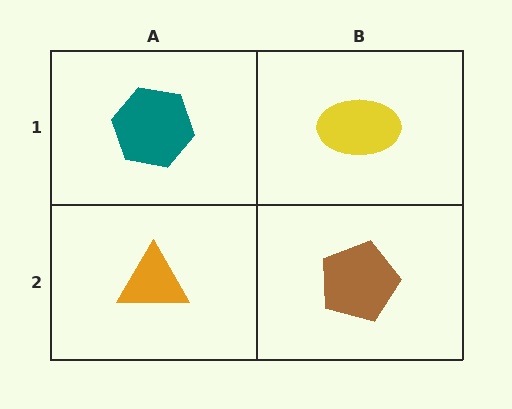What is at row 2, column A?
An orange triangle.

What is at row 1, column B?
A yellow ellipse.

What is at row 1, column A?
A teal hexagon.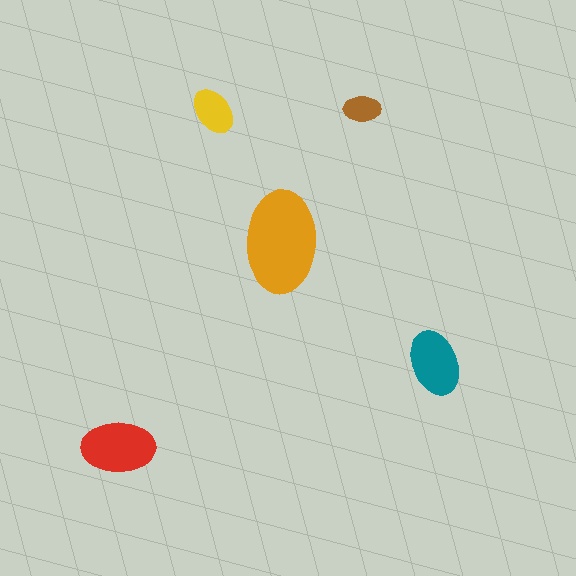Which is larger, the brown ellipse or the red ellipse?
The red one.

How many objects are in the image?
There are 5 objects in the image.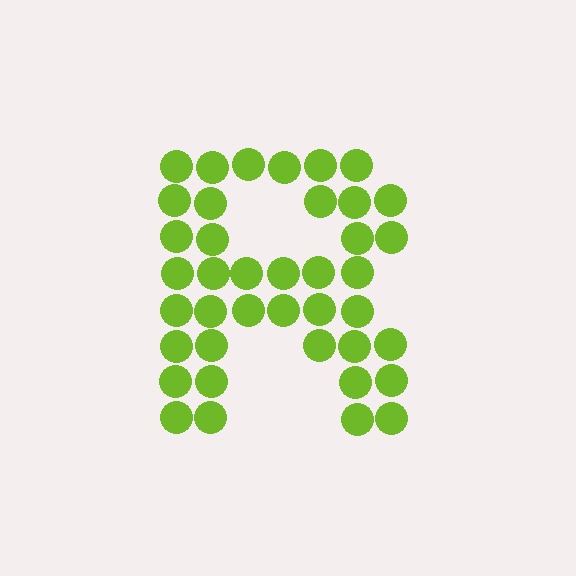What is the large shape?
The large shape is the letter R.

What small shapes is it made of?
It is made of small circles.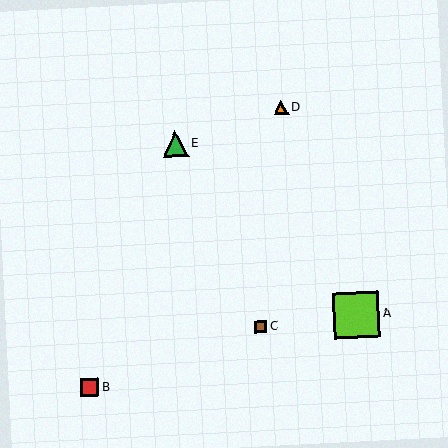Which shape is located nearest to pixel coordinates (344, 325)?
The lime square (labeled A) at (356, 315) is nearest to that location.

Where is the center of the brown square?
The center of the brown square is at (261, 327).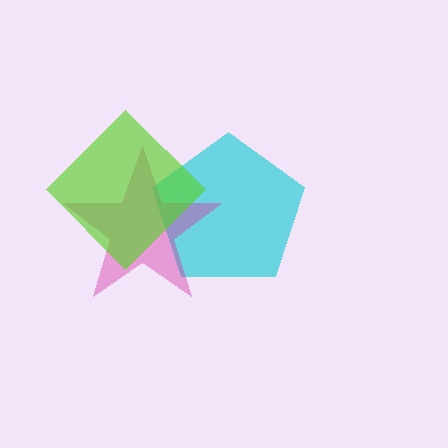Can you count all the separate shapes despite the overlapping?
Yes, there are 3 separate shapes.